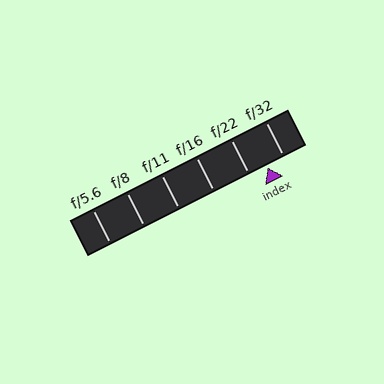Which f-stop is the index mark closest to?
The index mark is closest to f/32.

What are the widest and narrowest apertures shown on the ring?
The widest aperture shown is f/5.6 and the narrowest is f/32.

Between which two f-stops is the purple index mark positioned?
The index mark is between f/22 and f/32.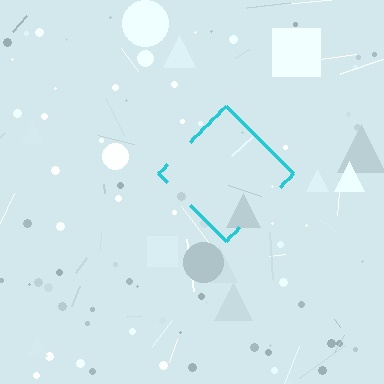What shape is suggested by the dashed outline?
The dashed outline suggests a diamond.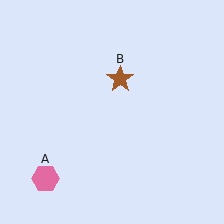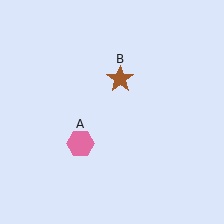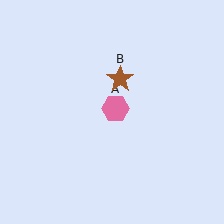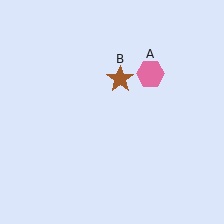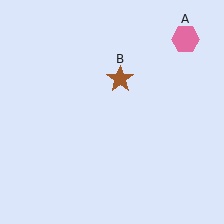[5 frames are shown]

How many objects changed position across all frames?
1 object changed position: pink hexagon (object A).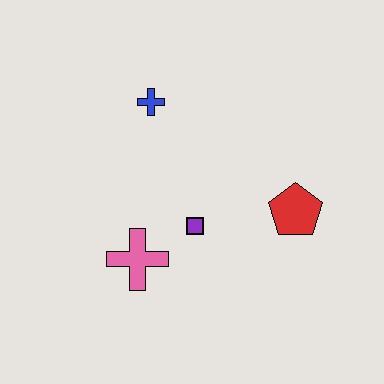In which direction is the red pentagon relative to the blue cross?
The red pentagon is to the right of the blue cross.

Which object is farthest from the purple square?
The blue cross is farthest from the purple square.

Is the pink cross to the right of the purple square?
No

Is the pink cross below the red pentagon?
Yes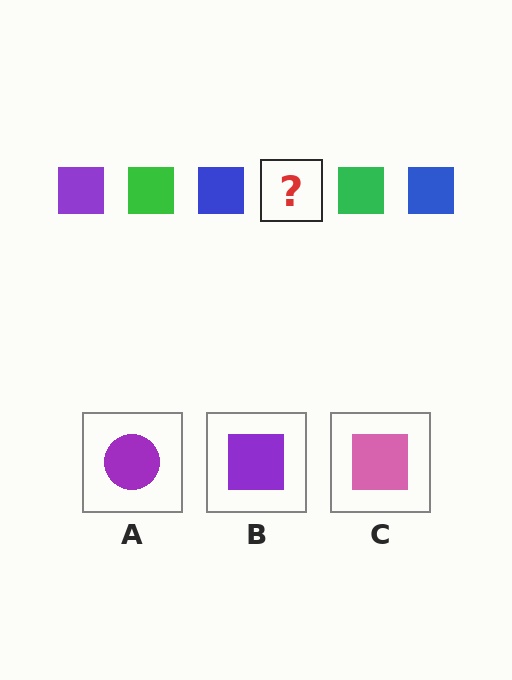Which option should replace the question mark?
Option B.